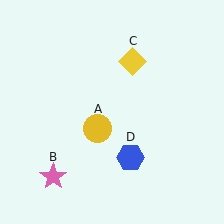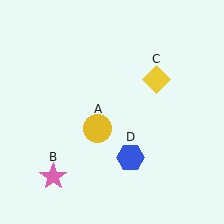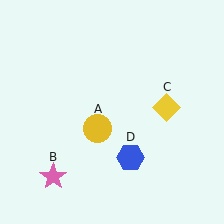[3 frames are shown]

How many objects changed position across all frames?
1 object changed position: yellow diamond (object C).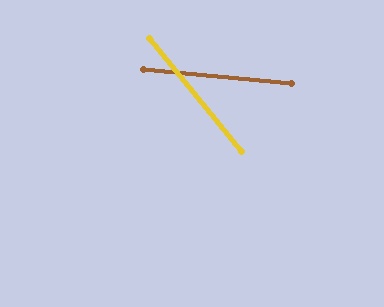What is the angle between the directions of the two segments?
Approximately 45 degrees.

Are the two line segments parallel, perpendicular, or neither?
Neither parallel nor perpendicular — they differ by about 45°.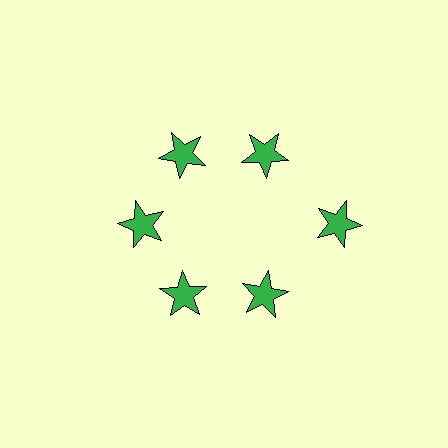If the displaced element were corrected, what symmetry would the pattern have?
It would have 6-fold rotational symmetry — the pattern would map onto itself every 60 degrees.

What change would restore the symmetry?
The symmetry would be restored by moving it inward, back onto the ring so that all 6 stars sit at equal angles and equal distance from the center.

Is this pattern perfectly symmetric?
No. The 6 green stars are arranged in a ring, but one element near the 3 o'clock position is pushed outward from the center, breaking the 6-fold rotational symmetry.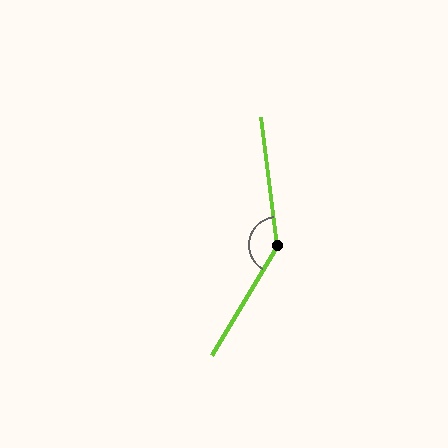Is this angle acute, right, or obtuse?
It is obtuse.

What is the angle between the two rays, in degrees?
Approximately 142 degrees.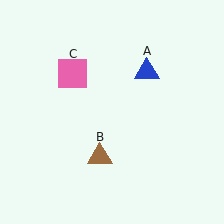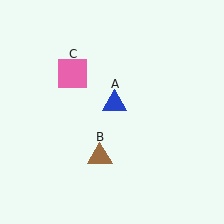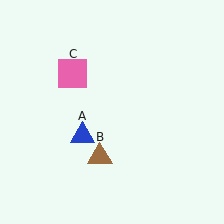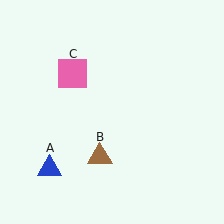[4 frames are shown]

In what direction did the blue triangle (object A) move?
The blue triangle (object A) moved down and to the left.